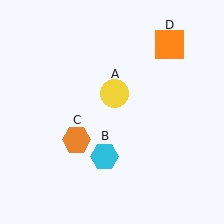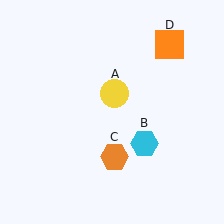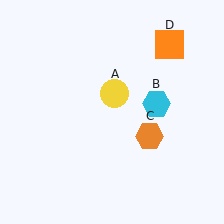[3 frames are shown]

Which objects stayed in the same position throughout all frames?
Yellow circle (object A) and orange square (object D) remained stationary.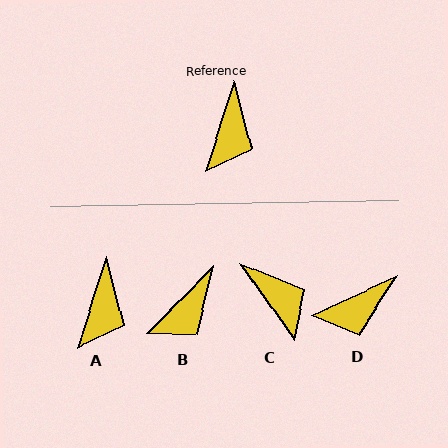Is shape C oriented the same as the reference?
No, it is off by about 54 degrees.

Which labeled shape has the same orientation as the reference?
A.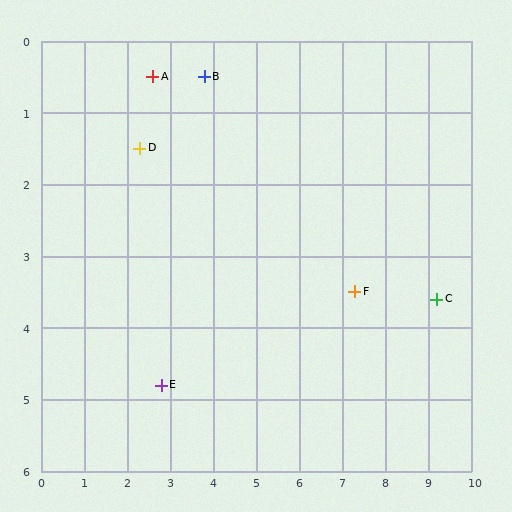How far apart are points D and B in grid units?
Points D and B are about 1.8 grid units apart.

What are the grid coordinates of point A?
Point A is at approximately (2.6, 0.5).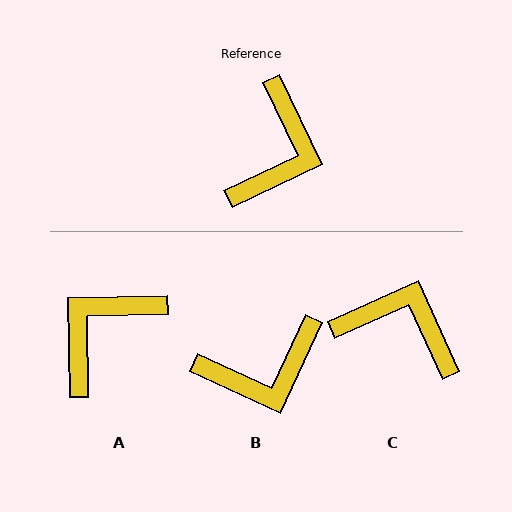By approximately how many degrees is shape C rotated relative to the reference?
Approximately 89 degrees counter-clockwise.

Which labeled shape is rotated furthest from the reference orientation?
A, about 156 degrees away.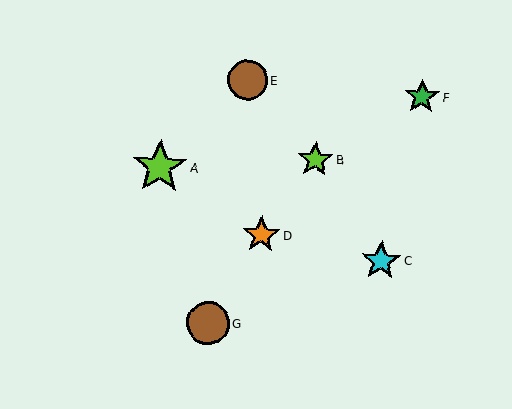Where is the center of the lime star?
The center of the lime star is at (315, 159).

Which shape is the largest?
The lime star (labeled A) is the largest.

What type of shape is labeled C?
Shape C is a cyan star.